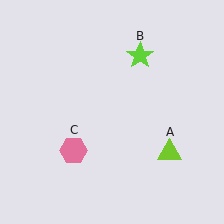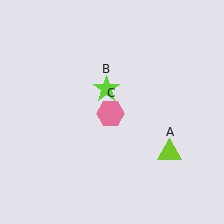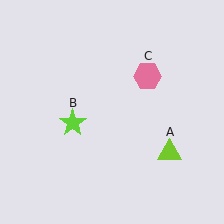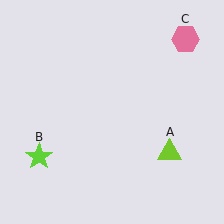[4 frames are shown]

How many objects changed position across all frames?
2 objects changed position: lime star (object B), pink hexagon (object C).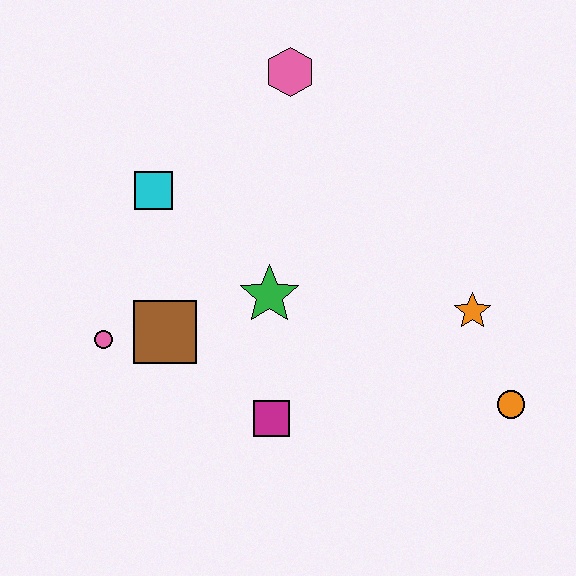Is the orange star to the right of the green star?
Yes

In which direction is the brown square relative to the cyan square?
The brown square is below the cyan square.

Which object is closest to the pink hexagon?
The cyan square is closest to the pink hexagon.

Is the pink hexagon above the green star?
Yes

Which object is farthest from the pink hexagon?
The orange circle is farthest from the pink hexagon.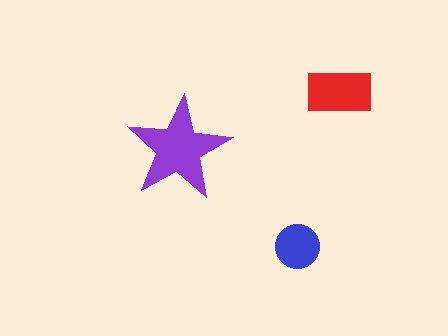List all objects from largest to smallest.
The purple star, the red rectangle, the blue circle.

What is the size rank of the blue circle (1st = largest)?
3rd.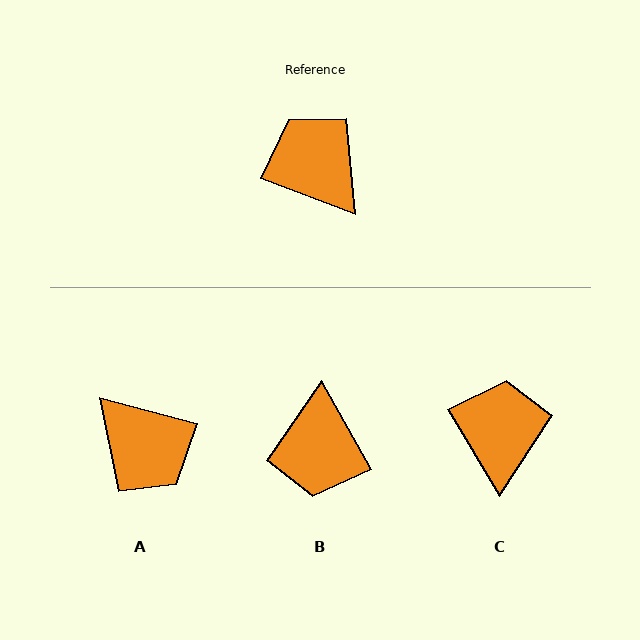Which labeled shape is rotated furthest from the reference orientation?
A, about 174 degrees away.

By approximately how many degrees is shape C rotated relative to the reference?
Approximately 38 degrees clockwise.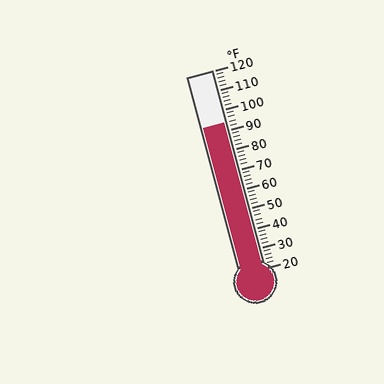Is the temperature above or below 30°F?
The temperature is above 30°F.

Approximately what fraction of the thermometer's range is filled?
The thermometer is filled to approximately 75% of its range.